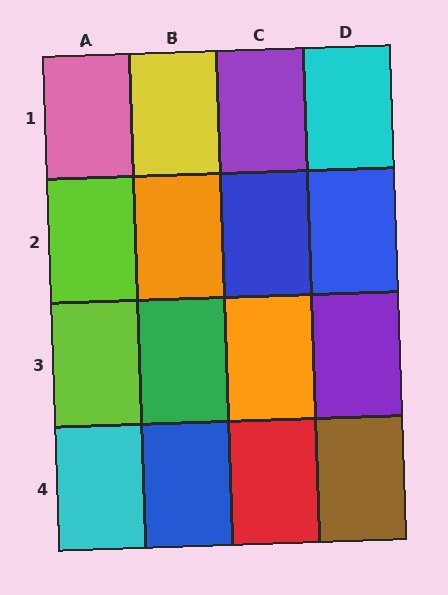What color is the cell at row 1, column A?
Pink.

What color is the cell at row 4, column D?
Brown.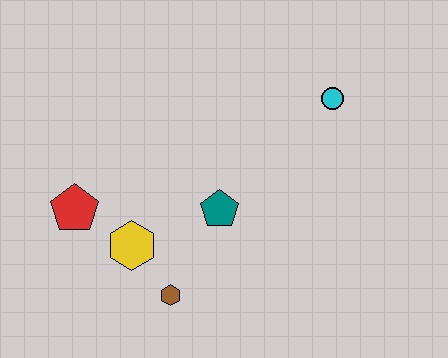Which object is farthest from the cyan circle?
The red pentagon is farthest from the cyan circle.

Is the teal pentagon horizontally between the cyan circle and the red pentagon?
Yes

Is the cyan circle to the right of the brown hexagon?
Yes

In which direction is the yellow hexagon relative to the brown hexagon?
The yellow hexagon is above the brown hexagon.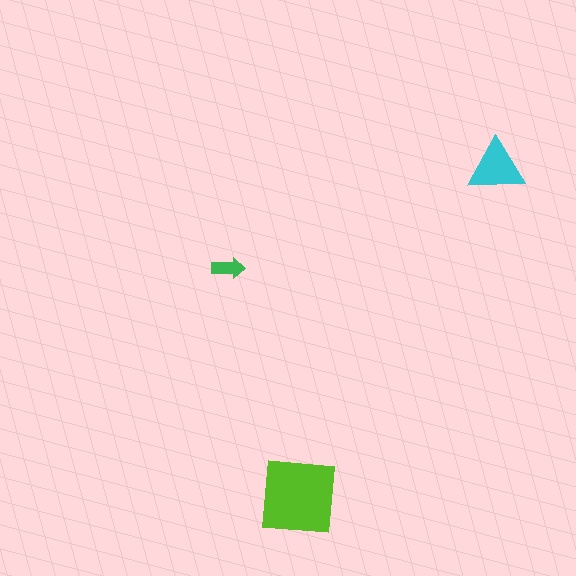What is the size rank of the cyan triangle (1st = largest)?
2nd.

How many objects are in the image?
There are 3 objects in the image.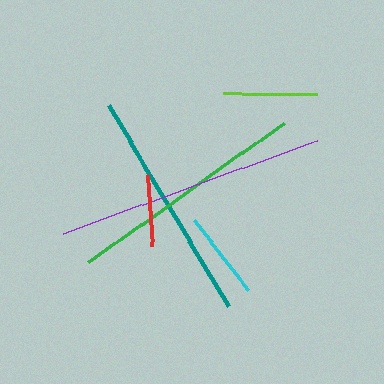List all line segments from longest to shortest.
From longest to shortest: purple, green, teal, lime, cyan, red.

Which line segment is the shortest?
The red line is the shortest at approximately 71 pixels.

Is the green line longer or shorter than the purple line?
The purple line is longer than the green line.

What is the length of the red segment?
The red segment is approximately 71 pixels long.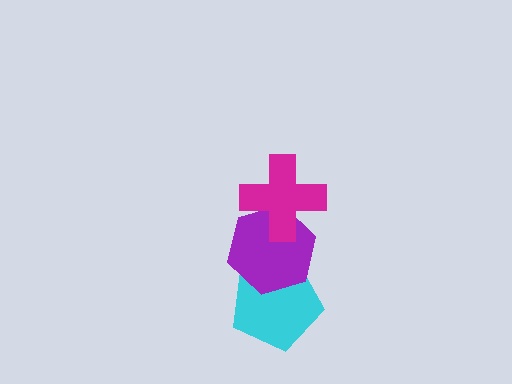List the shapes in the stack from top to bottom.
From top to bottom: the magenta cross, the purple hexagon, the cyan pentagon.